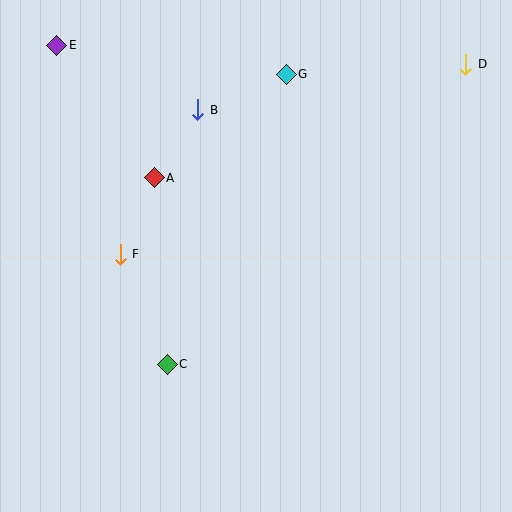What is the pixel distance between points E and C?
The distance between E and C is 337 pixels.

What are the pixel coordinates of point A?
Point A is at (154, 178).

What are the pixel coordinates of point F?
Point F is at (120, 254).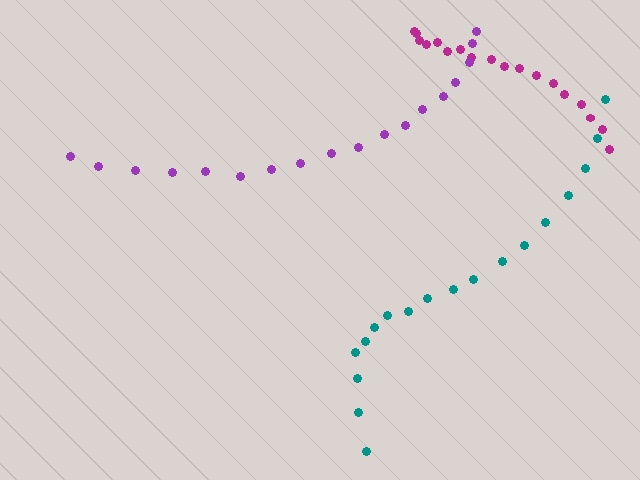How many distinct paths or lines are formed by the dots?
There are 3 distinct paths.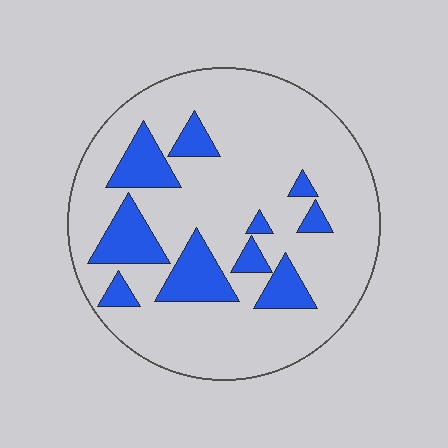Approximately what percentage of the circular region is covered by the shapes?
Approximately 20%.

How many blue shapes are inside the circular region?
10.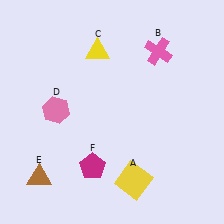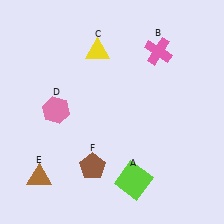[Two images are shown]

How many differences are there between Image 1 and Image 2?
There are 2 differences between the two images.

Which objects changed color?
A changed from yellow to lime. F changed from magenta to brown.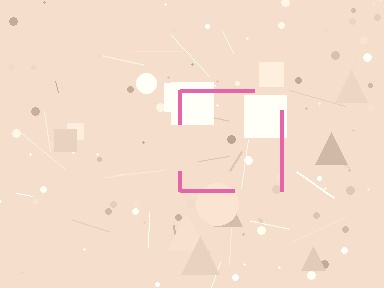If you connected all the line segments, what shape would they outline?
They would outline a square.